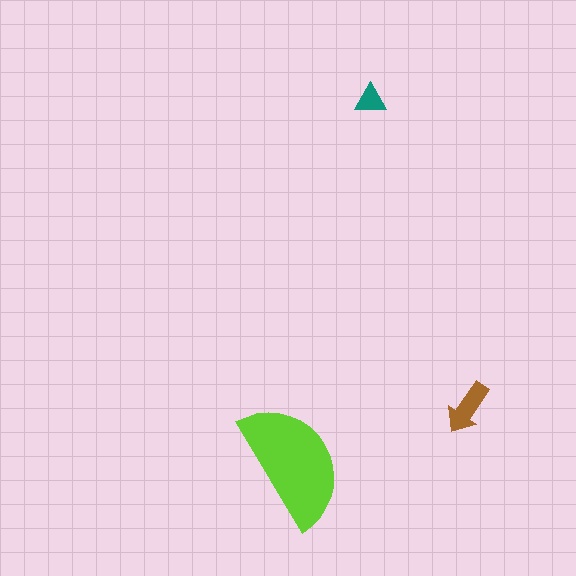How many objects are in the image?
There are 3 objects in the image.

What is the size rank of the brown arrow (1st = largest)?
2nd.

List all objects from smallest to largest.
The teal triangle, the brown arrow, the lime semicircle.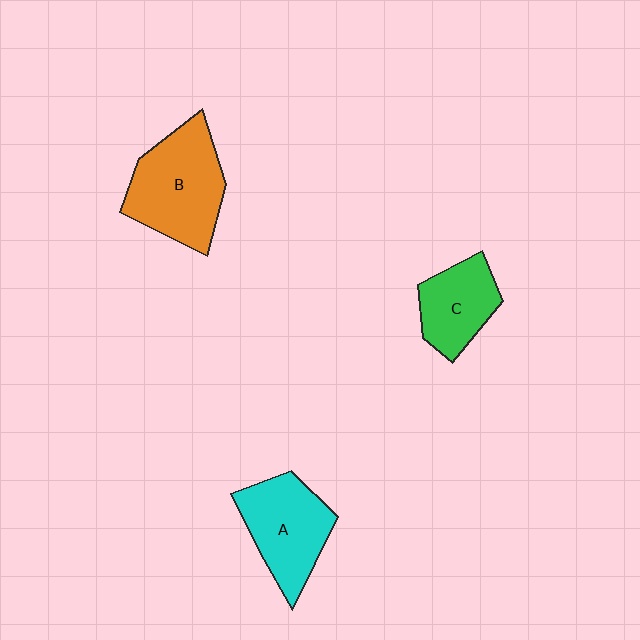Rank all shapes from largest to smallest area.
From largest to smallest: B (orange), A (cyan), C (green).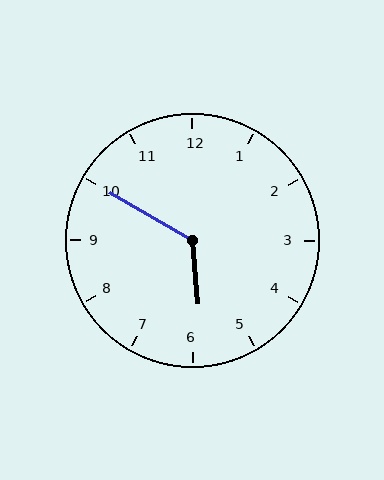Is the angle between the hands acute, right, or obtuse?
It is obtuse.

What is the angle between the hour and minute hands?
Approximately 125 degrees.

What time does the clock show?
5:50.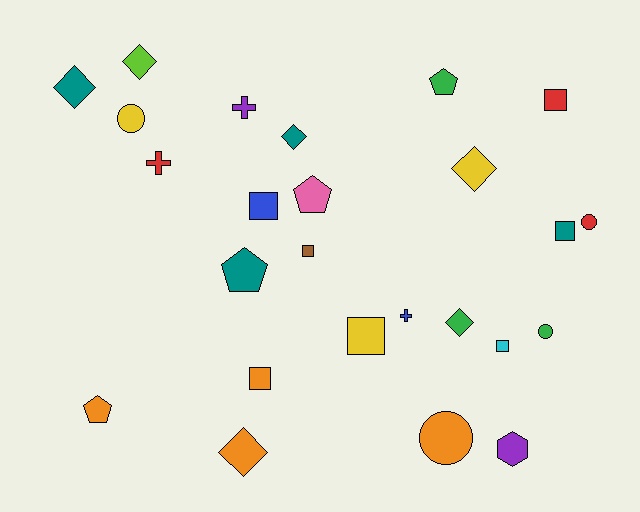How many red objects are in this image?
There are 3 red objects.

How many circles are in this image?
There are 4 circles.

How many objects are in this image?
There are 25 objects.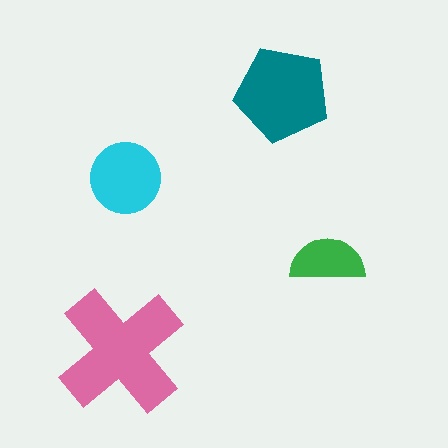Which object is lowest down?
The pink cross is bottommost.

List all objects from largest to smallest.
The pink cross, the teal pentagon, the cyan circle, the green semicircle.